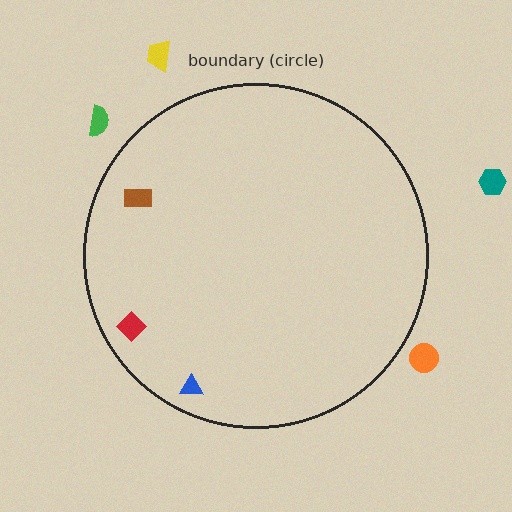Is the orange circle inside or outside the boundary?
Outside.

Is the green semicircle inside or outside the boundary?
Outside.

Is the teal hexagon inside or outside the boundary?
Outside.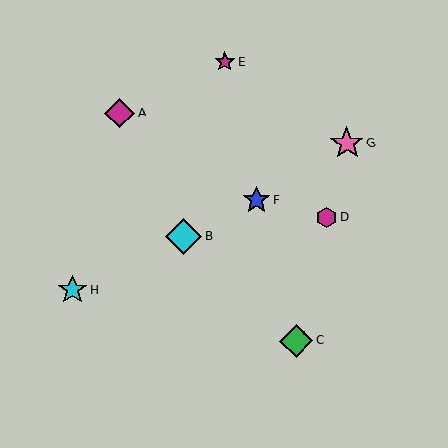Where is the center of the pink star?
The center of the pink star is at (347, 144).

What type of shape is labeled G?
Shape G is a pink star.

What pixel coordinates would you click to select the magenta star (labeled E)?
Click at (225, 62) to select the magenta star E.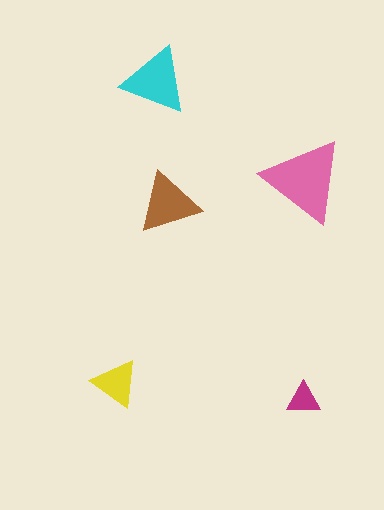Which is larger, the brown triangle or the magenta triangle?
The brown one.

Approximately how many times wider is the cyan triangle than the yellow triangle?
About 1.5 times wider.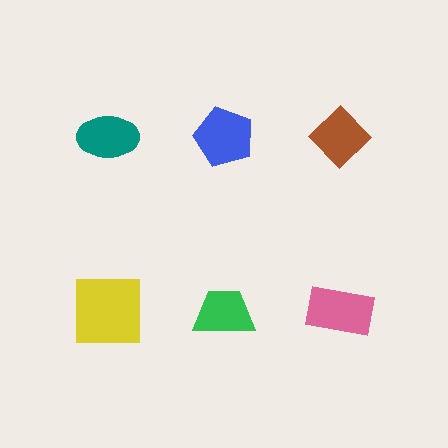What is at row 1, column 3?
A brown diamond.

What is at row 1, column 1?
A teal ellipse.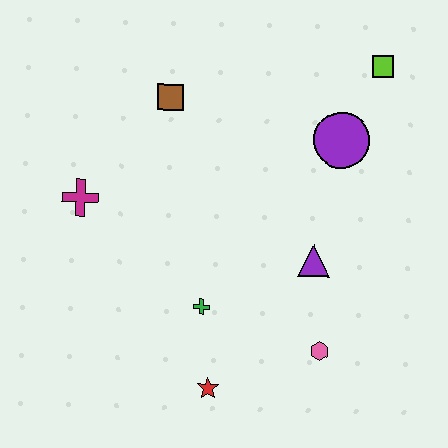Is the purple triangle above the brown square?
No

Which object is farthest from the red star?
The lime square is farthest from the red star.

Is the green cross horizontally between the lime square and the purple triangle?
No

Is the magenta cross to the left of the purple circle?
Yes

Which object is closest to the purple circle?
The lime square is closest to the purple circle.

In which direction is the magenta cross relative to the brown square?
The magenta cross is below the brown square.